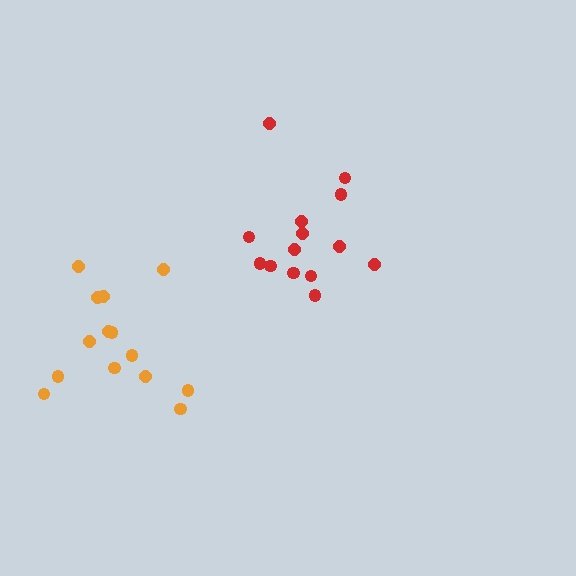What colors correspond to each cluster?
The clusters are colored: red, orange.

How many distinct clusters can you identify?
There are 2 distinct clusters.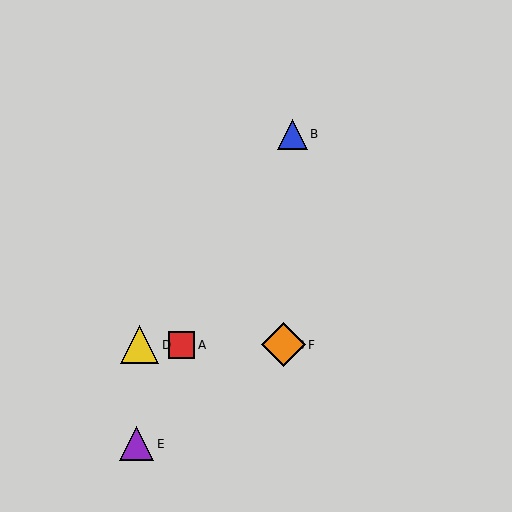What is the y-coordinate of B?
Object B is at y≈134.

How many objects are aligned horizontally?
4 objects (A, C, D, F) are aligned horizontally.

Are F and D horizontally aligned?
Yes, both are at y≈345.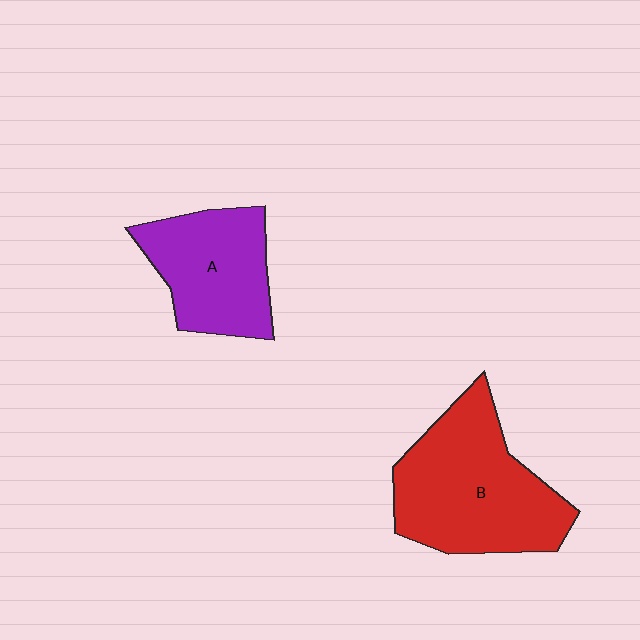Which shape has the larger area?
Shape B (red).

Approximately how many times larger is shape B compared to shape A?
Approximately 1.4 times.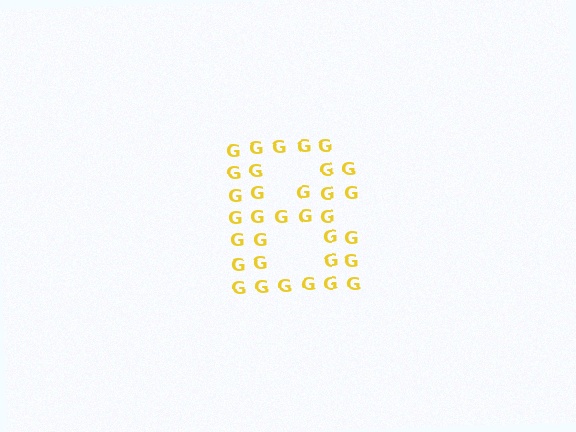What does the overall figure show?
The overall figure shows the letter B.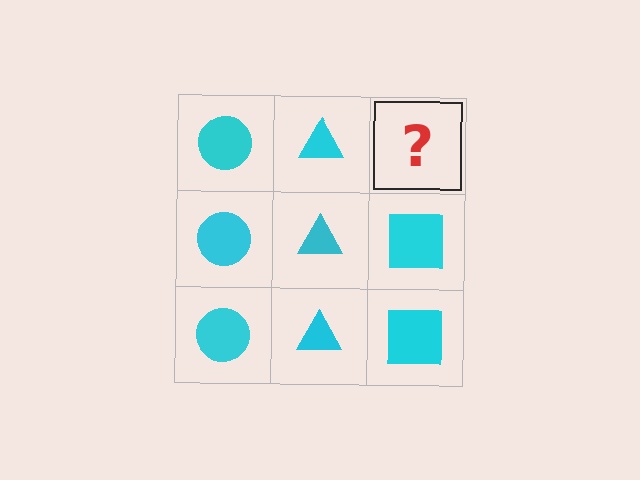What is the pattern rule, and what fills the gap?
The rule is that each column has a consistent shape. The gap should be filled with a cyan square.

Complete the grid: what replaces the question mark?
The question mark should be replaced with a cyan square.